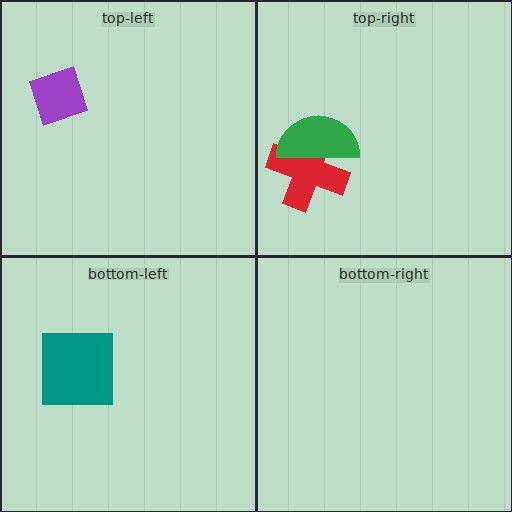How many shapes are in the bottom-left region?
1.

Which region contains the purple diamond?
The top-left region.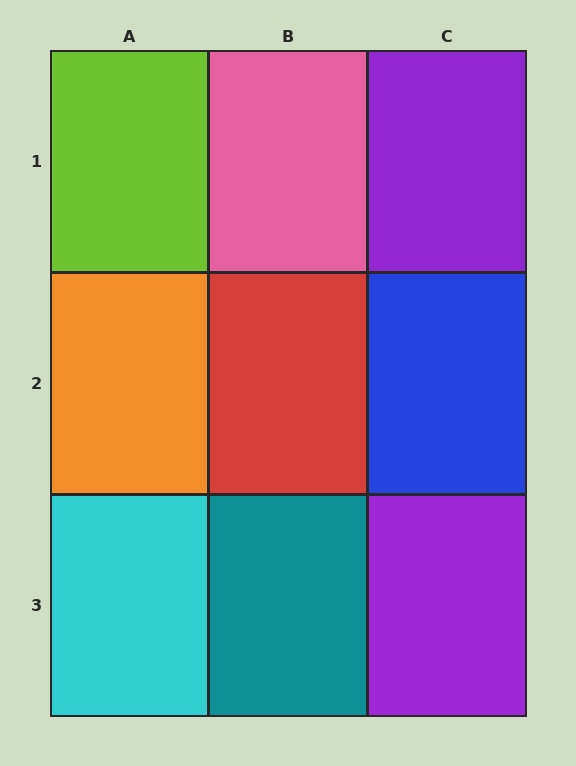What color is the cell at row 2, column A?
Orange.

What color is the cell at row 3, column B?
Teal.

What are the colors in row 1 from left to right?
Lime, pink, purple.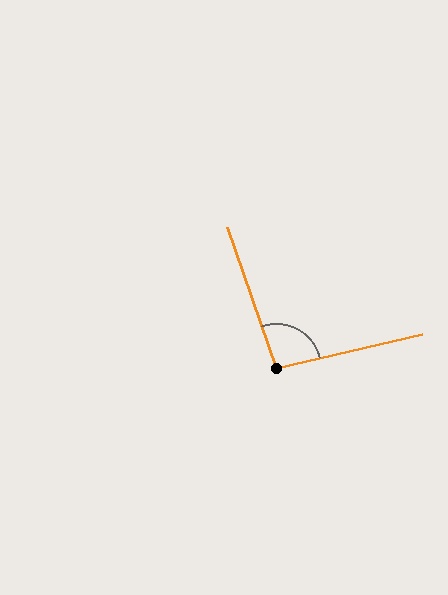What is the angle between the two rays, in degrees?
Approximately 97 degrees.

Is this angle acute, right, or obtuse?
It is obtuse.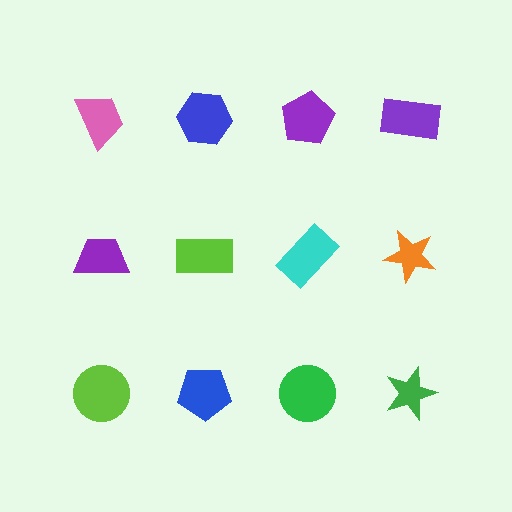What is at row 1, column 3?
A purple pentagon.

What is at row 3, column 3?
A green circle.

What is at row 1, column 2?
A blue hexagon.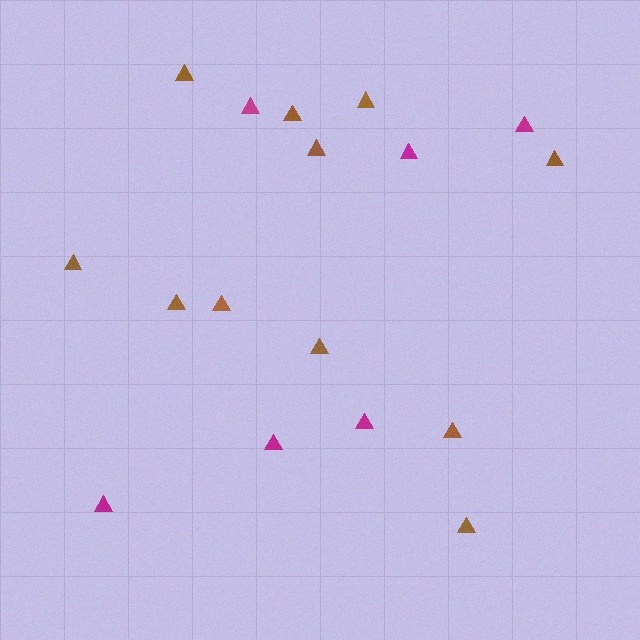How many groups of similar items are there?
There are 2 groups: one group of magenta triangles (6) and one group of brown triangles (11).